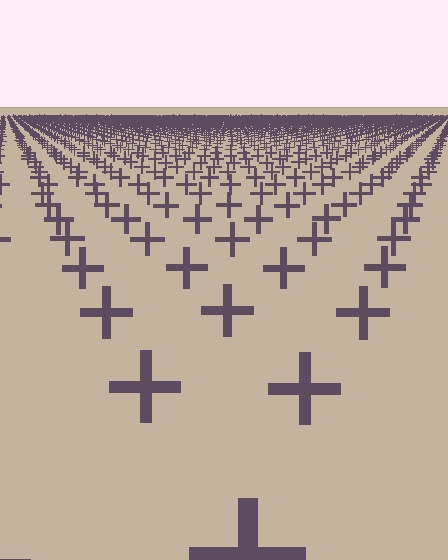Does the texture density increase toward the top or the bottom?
Density increases toward the top.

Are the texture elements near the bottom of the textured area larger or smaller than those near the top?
Larger. Near the bottom, elements are closer to the viewer and appear at a bigger on-screen size.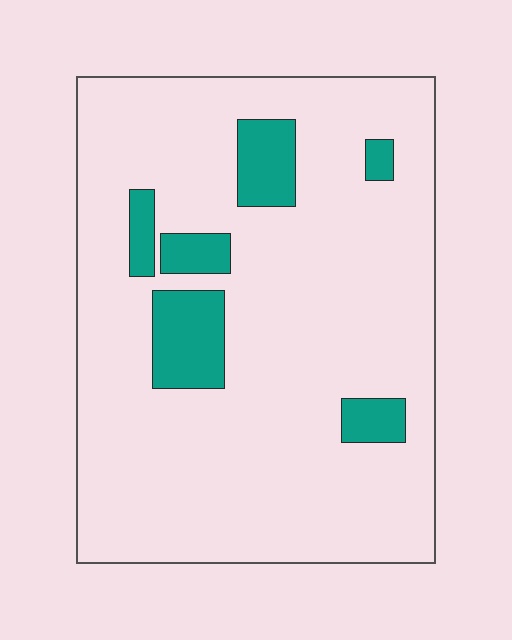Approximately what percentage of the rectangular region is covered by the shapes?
Approximately 10%.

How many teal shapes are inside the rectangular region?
6.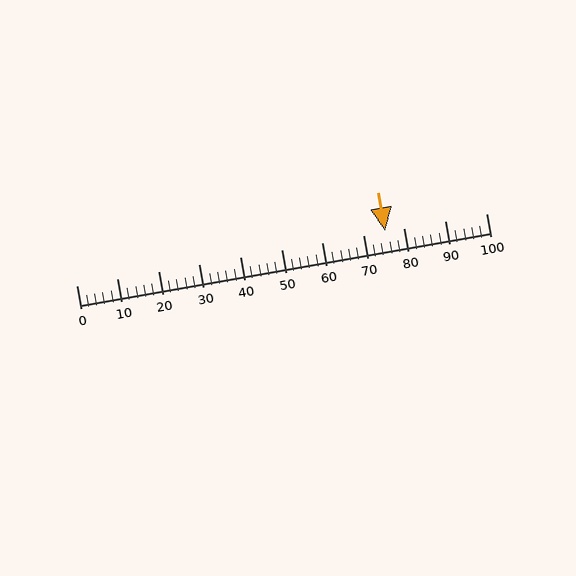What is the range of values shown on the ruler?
The ruler shows values from 0 to 100.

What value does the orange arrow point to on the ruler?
The orange arrow points to approximately 75.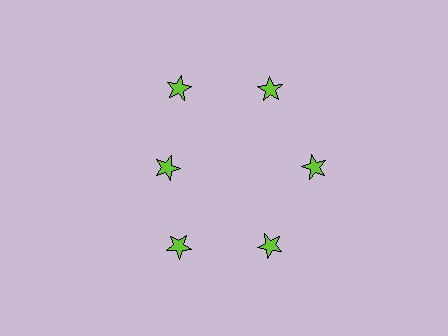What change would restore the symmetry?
The symmetry would be restored by moving it outward, back onto the ring so that all 6 stars sit at equal angles and equal distance from the center.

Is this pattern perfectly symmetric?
No. The 6 lime stars are arranged in a ring, but one element near the 9 o'clock position is pulled inward toward the center, breaking the 6-fold rotational symmetry.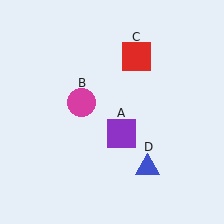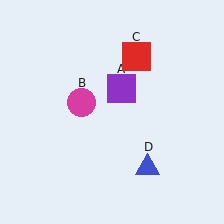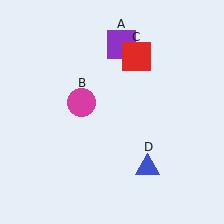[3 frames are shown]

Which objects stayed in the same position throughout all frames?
Magenta circle (object B) and red square (object C) and blue triangle (object D) remained stationary.